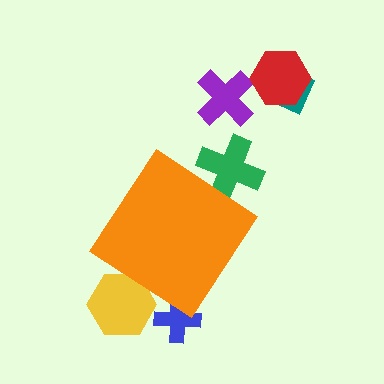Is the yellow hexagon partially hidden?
Yes, the yellow hexagon is partially hidden behind the orange diamond.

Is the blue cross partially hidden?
Yes, the blue cross is partially hidden behind the orange diamond.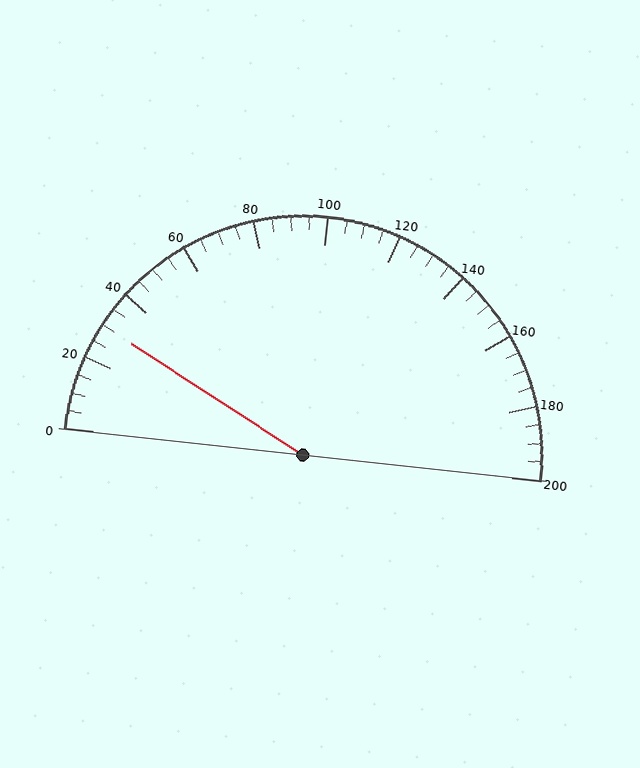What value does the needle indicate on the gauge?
The needle indicates approximately 30.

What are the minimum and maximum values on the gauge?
The gauge ranges from 0 to 200.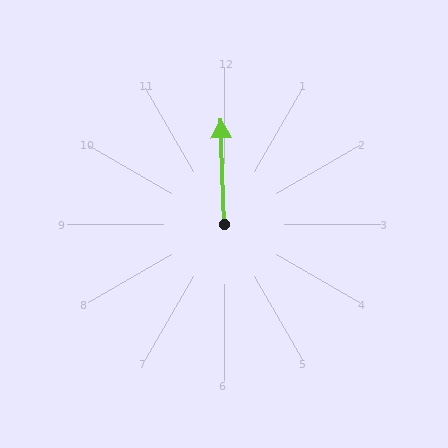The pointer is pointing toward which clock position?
Roughly 12 o'clock.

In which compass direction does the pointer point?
North.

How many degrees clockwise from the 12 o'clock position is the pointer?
Approximately 358 degrees.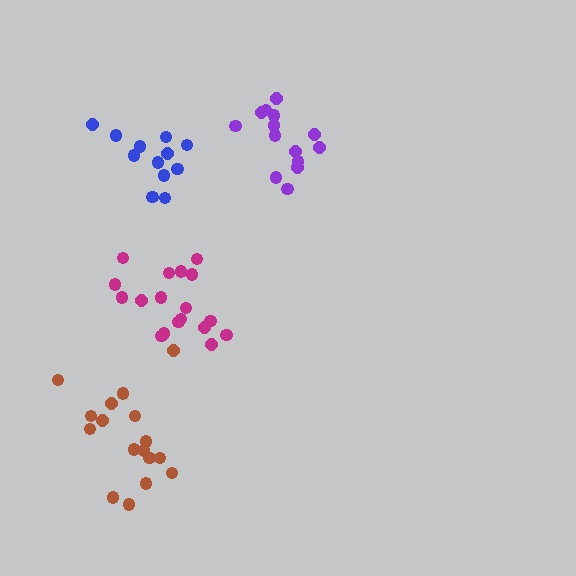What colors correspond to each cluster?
The clusters are colored: magenta, blue, purple, brown.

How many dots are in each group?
Group 1: 18 dots, Group 2: 12 dots, Group 3: 14 dots, Group 4: 17 dots (61 total).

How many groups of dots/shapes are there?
There are 4 groups.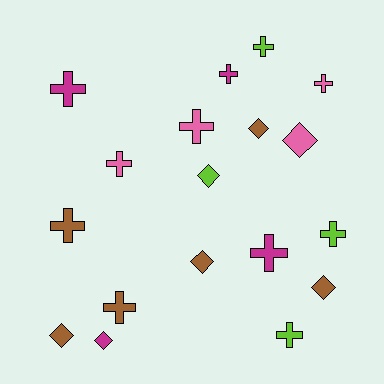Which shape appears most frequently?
Cross, with 11 objects.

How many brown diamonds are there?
There are 4 brown diamonds.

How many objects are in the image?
There are 18 objects.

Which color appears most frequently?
Brown, with 6 objects.